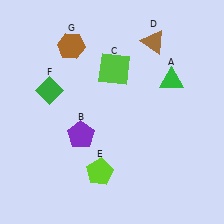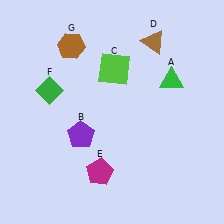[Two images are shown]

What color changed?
The pentagon (E) changed from lime in Image 1 to magenta in Image 2.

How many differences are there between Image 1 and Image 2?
There is 1 difference between the two images.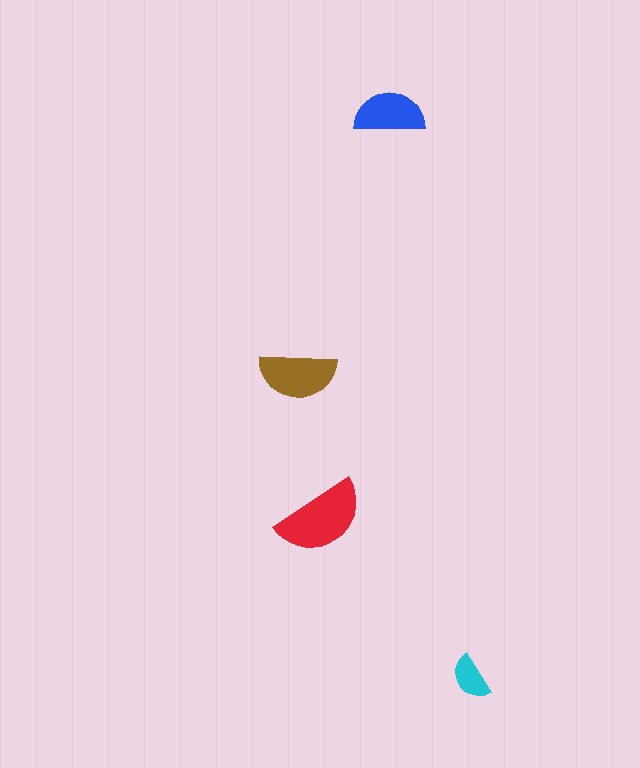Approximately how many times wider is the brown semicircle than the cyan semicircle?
About 1.5 times wider.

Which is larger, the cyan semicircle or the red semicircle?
The red one.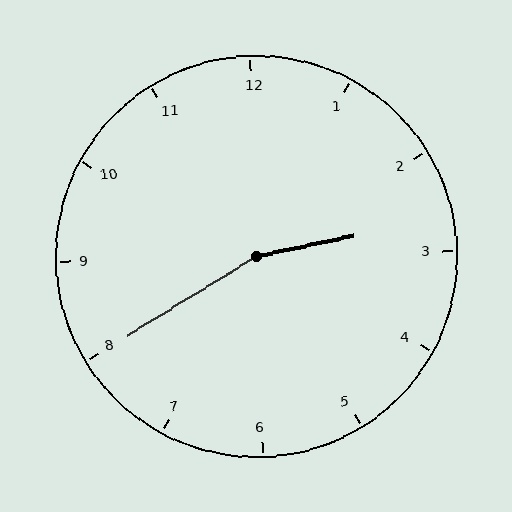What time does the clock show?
2:40.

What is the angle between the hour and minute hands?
Approximately 160 degrees.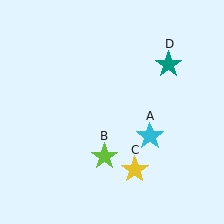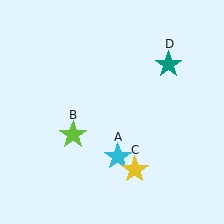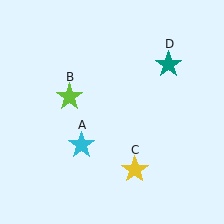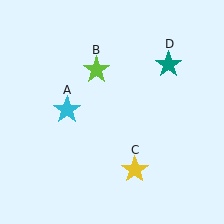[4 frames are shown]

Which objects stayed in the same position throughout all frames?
Yellow star (object C) and teal star (object D) remained stationary.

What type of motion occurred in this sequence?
The cyan star (object A), lime star (object B) rotated clockwise around the center of the scene.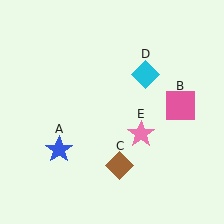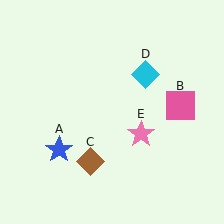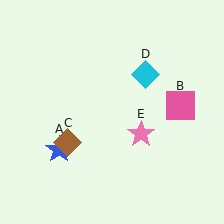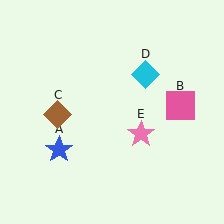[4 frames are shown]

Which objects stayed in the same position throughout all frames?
Blue star (object A) and pink square (object B) and cyan diamond (object D) and pink star (object E) remained stationary.